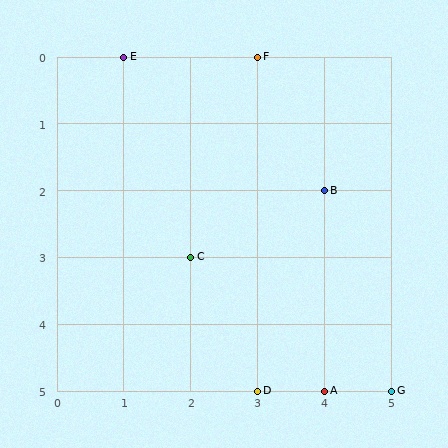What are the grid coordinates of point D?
Point D is at grid coordinates (3, 5).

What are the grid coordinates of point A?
Point A is at grid coordinates (4, 5).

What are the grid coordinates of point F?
Point F is at grid coordinates (3, 0).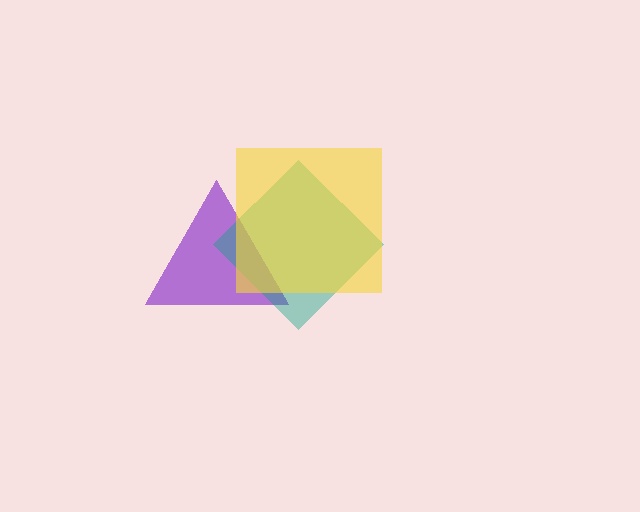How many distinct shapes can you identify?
There are 3 distinct shapes: a purple triangle, a teal diamond, a yellow square.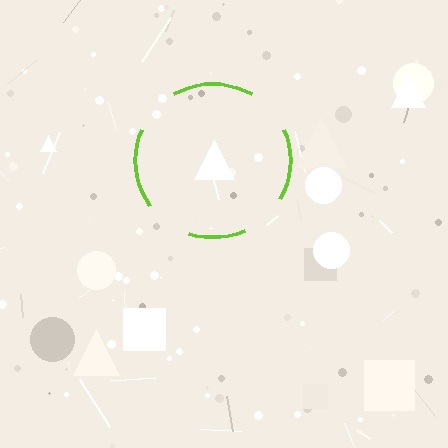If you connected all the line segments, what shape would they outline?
They would outline a circle.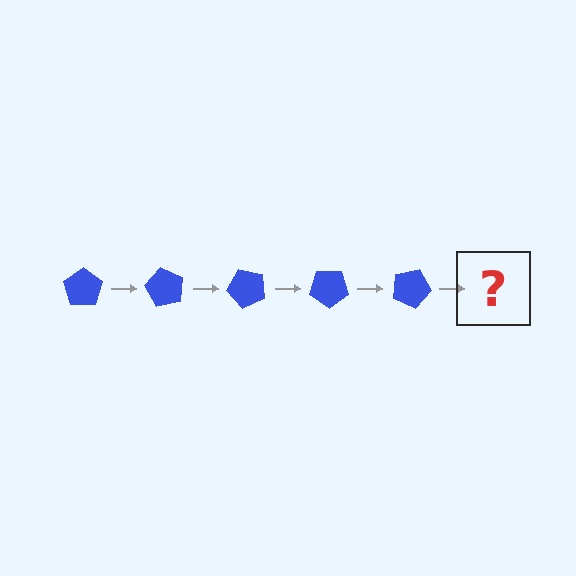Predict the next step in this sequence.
The next step is a blue pentagon rotated 300 degrees.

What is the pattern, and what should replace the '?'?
The pattern is that the pentagon rotates 60 degrees each step. The '?' should be a blue pentagon rotated 300 degrees.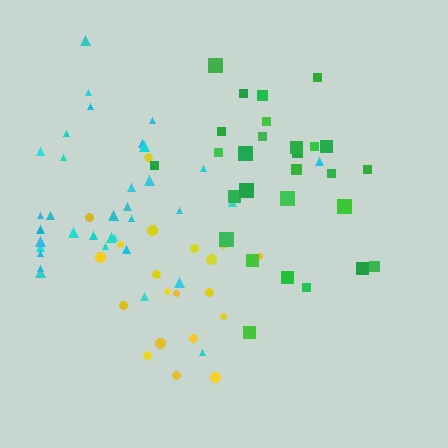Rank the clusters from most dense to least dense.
yellow, cyan, green.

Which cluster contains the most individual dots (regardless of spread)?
Cyan (35).